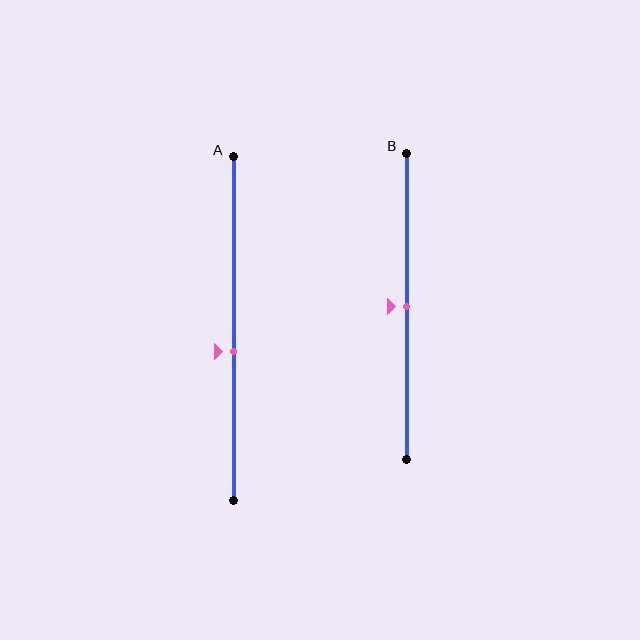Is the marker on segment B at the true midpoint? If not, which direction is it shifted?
Yes, the marker on segment B is at the true midpoint.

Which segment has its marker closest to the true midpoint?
Segment B has its marker closest to the true midpoint.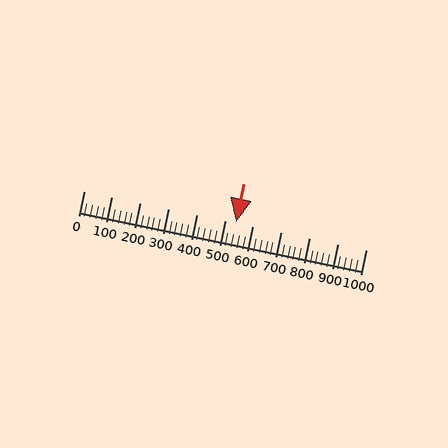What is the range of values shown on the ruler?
The ruler shows values from 0 to 1000.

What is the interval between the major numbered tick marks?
The major tick marks are spaced 100 units apart.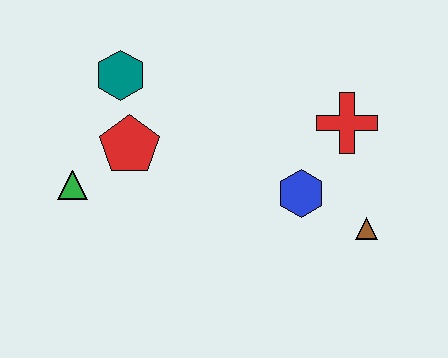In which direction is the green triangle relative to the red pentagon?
The green triangle is to the left of the red pentagon.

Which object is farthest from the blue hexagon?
The green triangle is farthest from the blue hexagon.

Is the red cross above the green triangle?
Yes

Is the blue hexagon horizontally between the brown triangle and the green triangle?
Yes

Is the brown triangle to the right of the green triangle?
Yes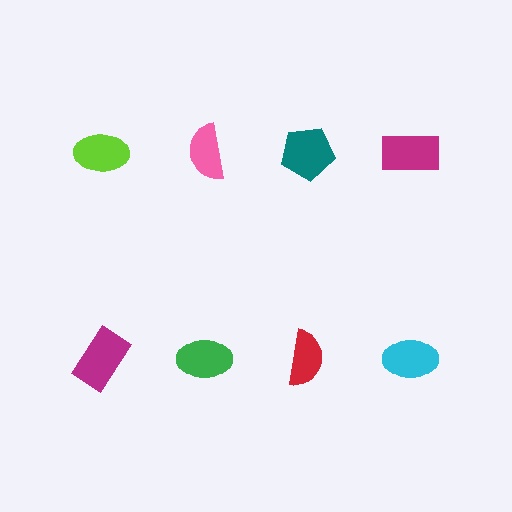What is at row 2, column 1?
A magenta rectangle.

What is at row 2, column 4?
A cyan ellipse.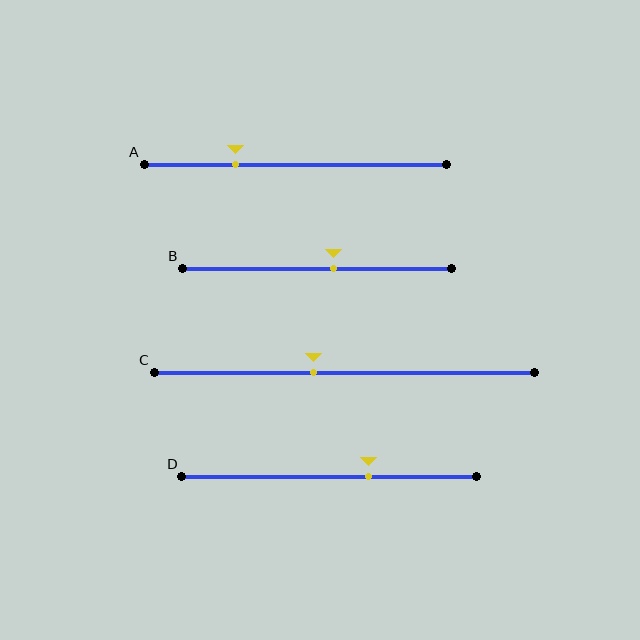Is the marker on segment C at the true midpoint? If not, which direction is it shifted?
No, the marker on segment C is shifted to the left by about 8% of the segment length.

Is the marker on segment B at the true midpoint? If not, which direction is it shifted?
No, the marker on segment B is shifted to the right by about 6% of the segment length.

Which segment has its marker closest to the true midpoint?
Segment B has its marker closest to the true midpoint.